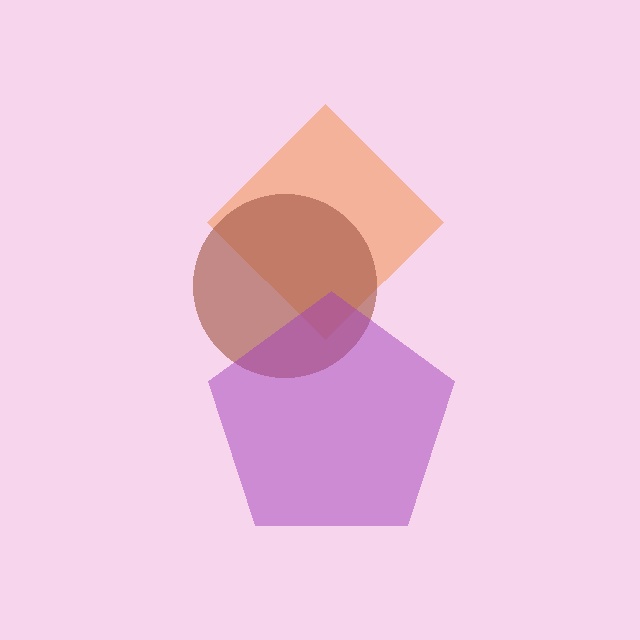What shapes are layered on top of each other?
The layered shapes are: an orange diamond, a brown circle, a purple pentagon.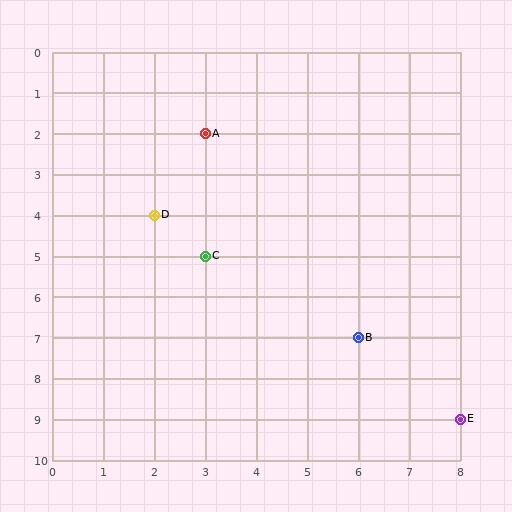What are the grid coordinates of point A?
Point A is at grid coordinates (3, 2).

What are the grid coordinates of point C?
Point C is at grid coordinates (3, 5).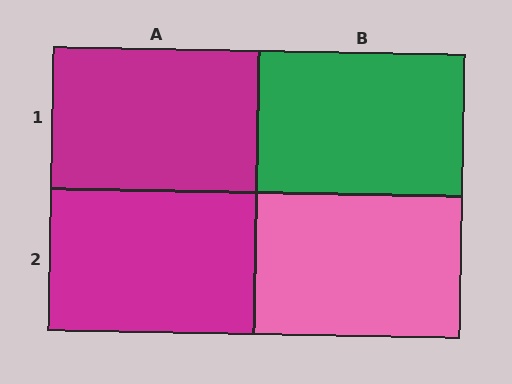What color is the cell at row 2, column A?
Magenta.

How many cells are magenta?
2 cells are magenta.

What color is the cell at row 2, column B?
Pink.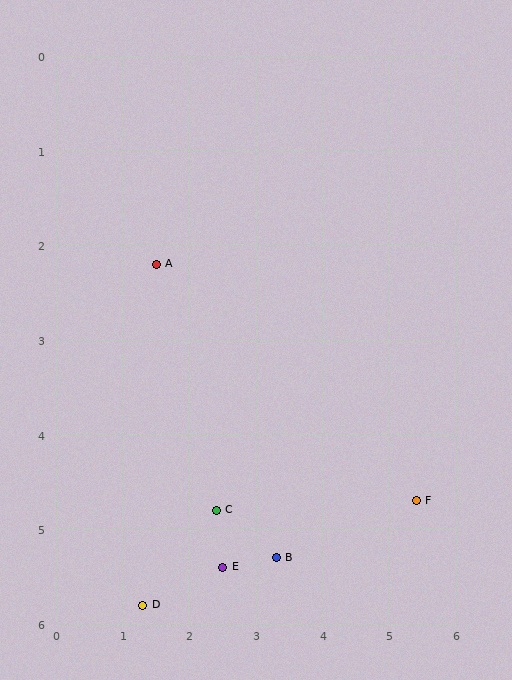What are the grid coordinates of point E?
Point E is at approximately (2.5, 5.4).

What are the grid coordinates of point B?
Point B is at approximately (3.3, 5.3).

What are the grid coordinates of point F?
Point F is at approximately (5.4, 4.7).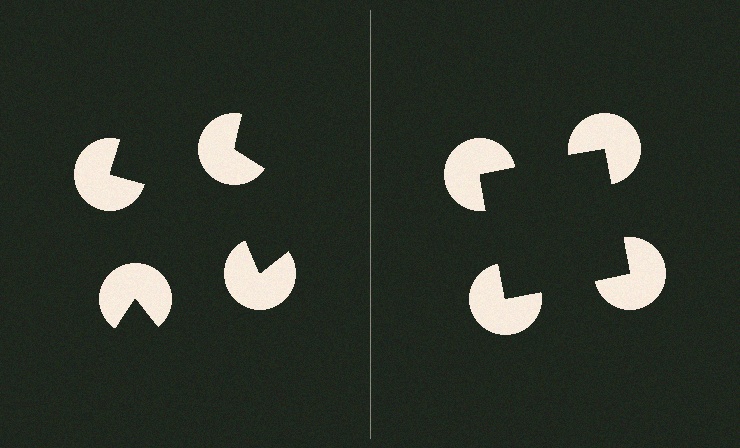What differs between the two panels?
The pac-man discs are positioned identically on both sides; only the wedge orientations differ. On the right they align to a square; on the left they are misaligned.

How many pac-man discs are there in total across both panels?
8 — 4 on each side.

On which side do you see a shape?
An illusory square appears on the right side. On the left side the wedge cuts are rotated, so no coherent shape forms.